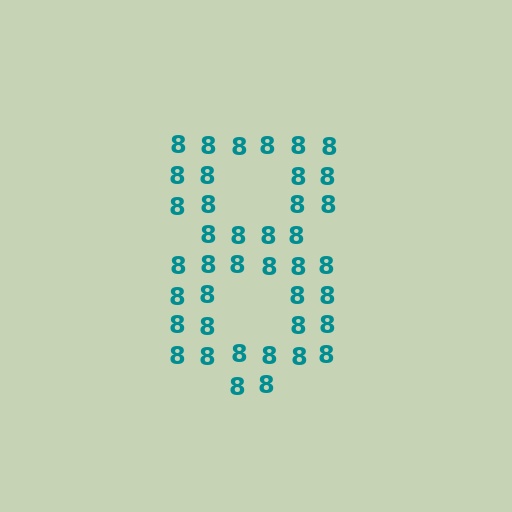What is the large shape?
The large shape is the digit 8.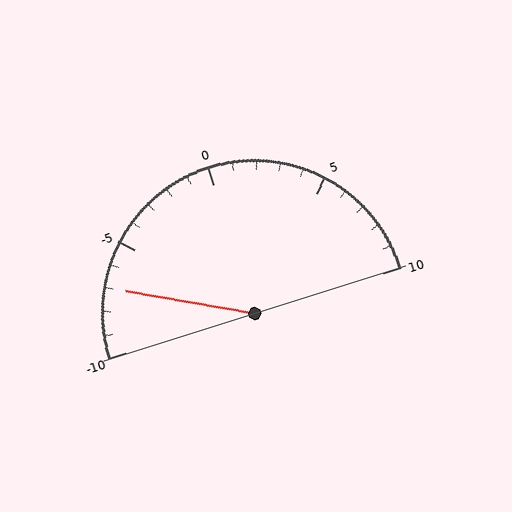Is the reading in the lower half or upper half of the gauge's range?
The reading is in the lower half of the range (-10 to 10).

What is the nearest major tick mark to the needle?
The nearest major tick mark is -5.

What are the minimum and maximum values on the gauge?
The gauge ranges from -10 to 10.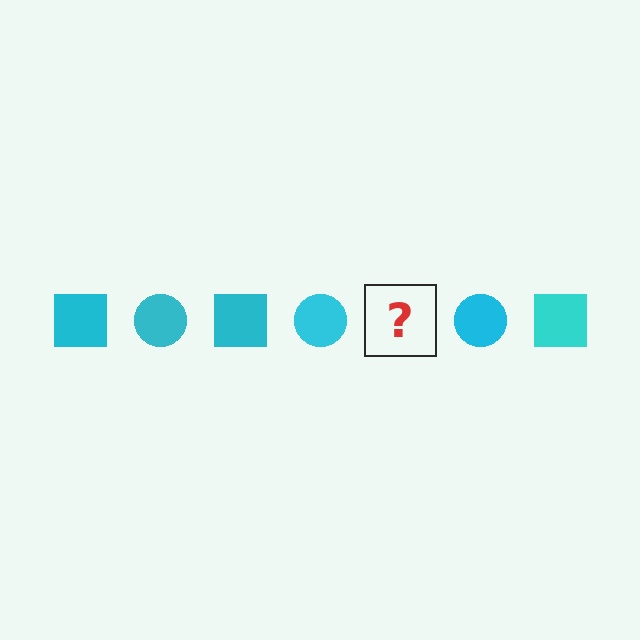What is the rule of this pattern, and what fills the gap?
The rule is that the pattern cycles through square, circle shapes in cyan. The gap should be filled with a cyan square.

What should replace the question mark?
The question mark should be replaced with a cyan square.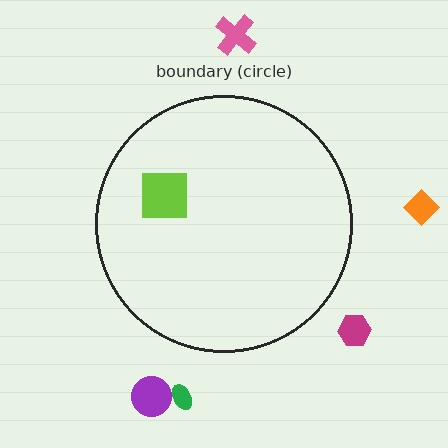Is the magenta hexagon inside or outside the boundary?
Outside.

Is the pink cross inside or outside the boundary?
Outside.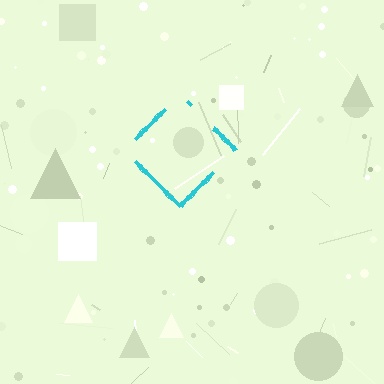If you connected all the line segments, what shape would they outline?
They would outline a diamond.